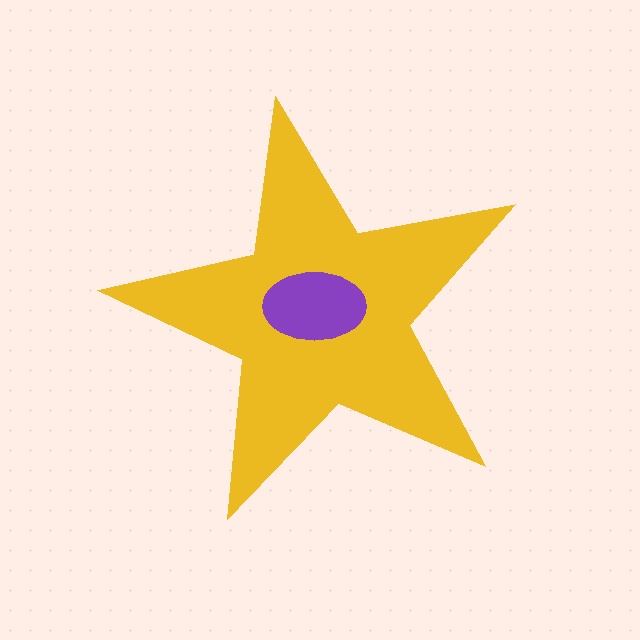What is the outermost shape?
The yellow star.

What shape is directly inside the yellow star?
The purple ellipse.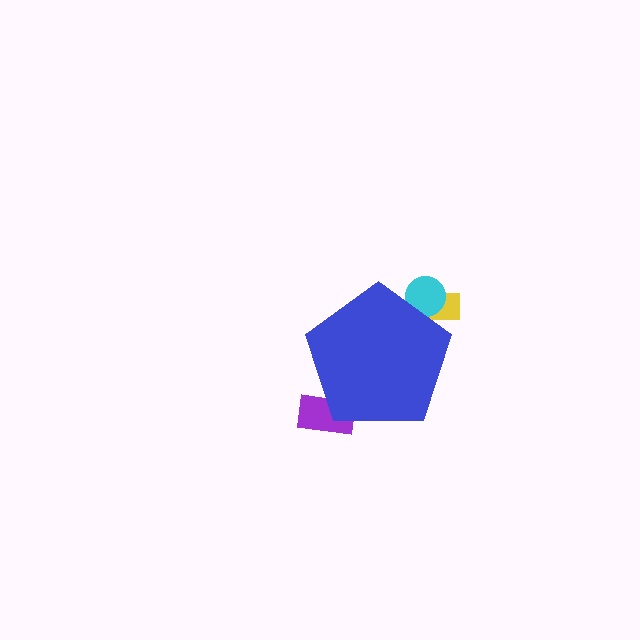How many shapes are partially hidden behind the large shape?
3 shapes are partially hidden.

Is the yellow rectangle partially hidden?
Yes, the yellow rectangle is partially hidden behind the blue pentagon.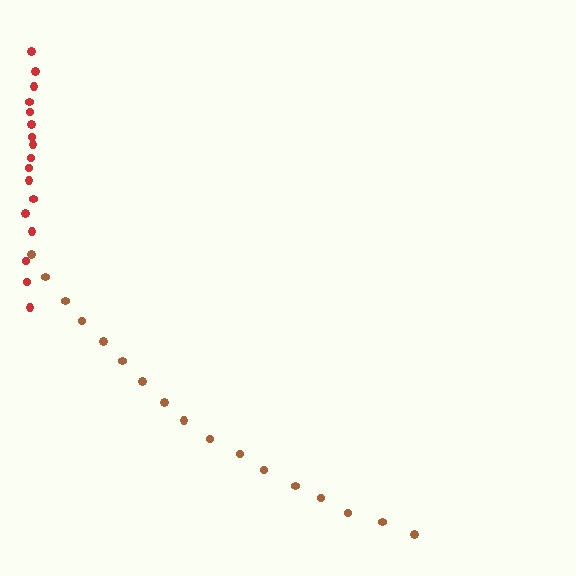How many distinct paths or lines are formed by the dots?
There are 2 distinct paths.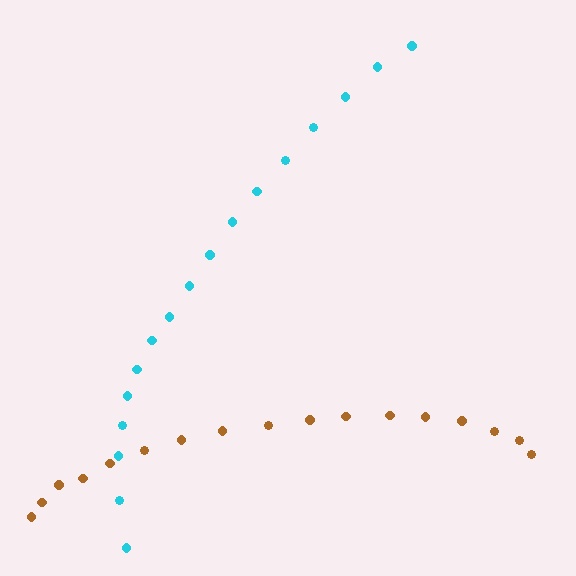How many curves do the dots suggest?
There are 2 distinct paths.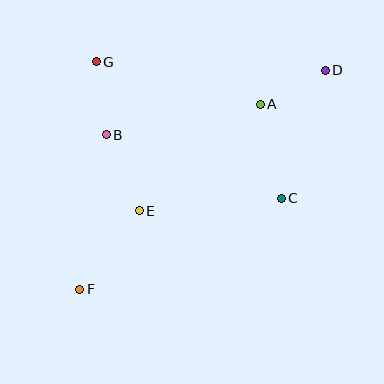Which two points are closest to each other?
Points B and G are closest to each other.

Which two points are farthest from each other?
Points D and F are farthest from each other.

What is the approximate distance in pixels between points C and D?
The distance between C and D is approximately 136 pixels.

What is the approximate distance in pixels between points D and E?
The distance between D and E is approximately 233 pixels.